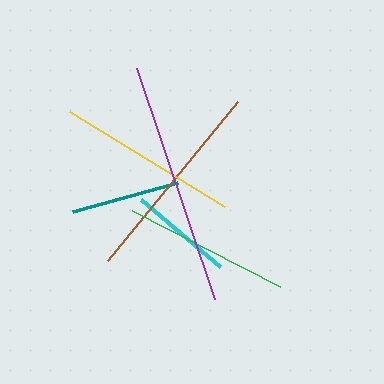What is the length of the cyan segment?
The cyan segment is approximately 104 pixels long.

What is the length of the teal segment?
The teal segment is approximately 109 pixels long.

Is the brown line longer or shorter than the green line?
The brown line is longer than the green line.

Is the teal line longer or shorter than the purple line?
The purple line is longer than the teal line.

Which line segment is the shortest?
The cyan line is the shortest at approximately 104 pixels.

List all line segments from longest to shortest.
From longest to shortest: purple, brown, yellow, green, teal, cyan.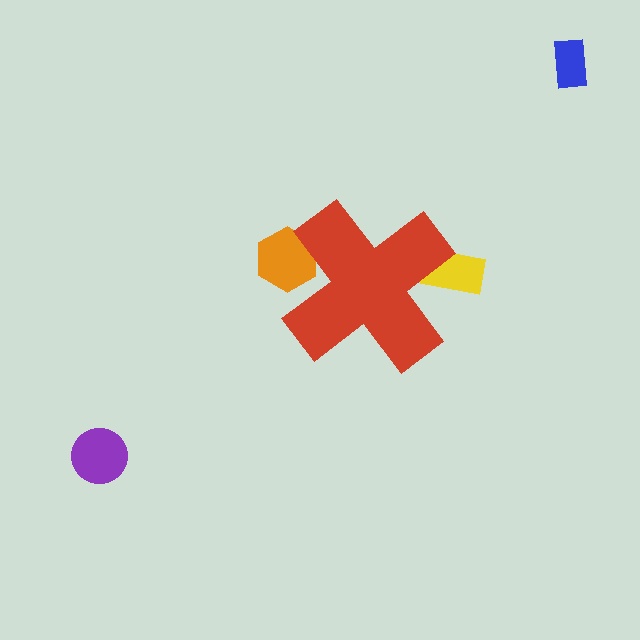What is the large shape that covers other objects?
A red cross.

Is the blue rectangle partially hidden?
No, the blue rectangle is fully visible.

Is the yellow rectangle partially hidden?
Yes, the yellow rectangle is partially hidden behind the red cross.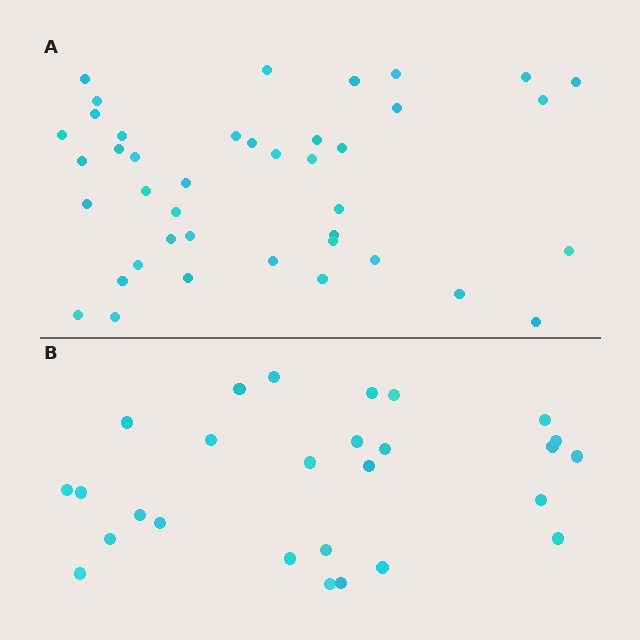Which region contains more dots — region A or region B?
Region A (the top region) has more dots.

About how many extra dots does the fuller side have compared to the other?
Region A has approximately 15 more dots than region B.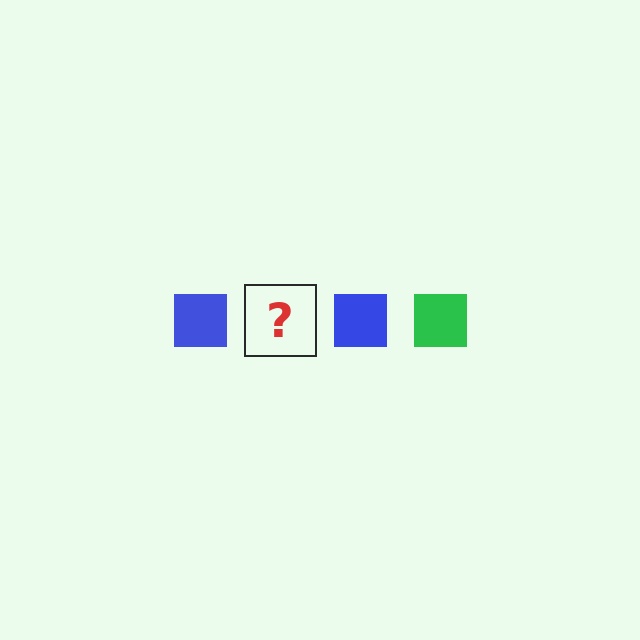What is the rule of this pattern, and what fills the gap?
The rule is that the pattern cycles through blue, green squares. The gap should be filled with a green square.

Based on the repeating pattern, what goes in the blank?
The blank should be a green square.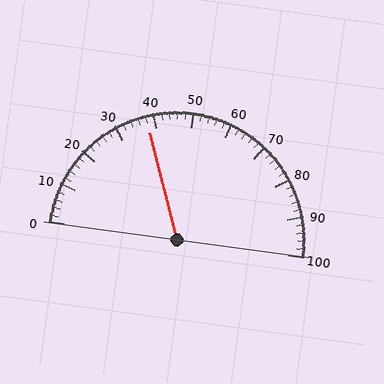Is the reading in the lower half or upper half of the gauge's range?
The reading is in the lower half of the range (0 to 100).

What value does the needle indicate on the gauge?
The needle indicates approximately 38.